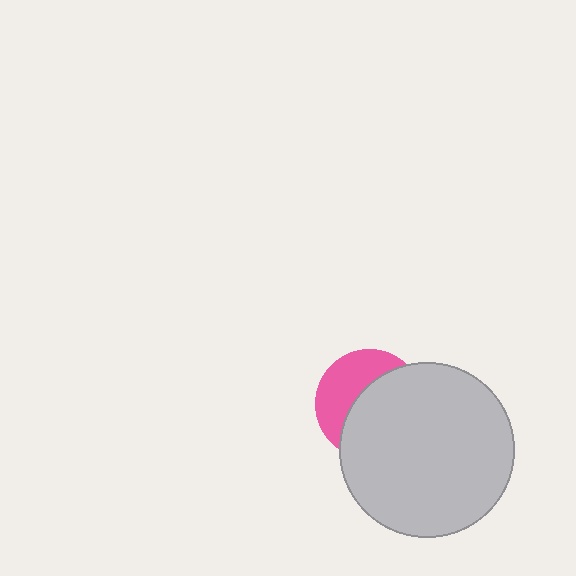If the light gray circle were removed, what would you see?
You would see the complete pink circle.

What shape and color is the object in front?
The object in front is a light gray circle.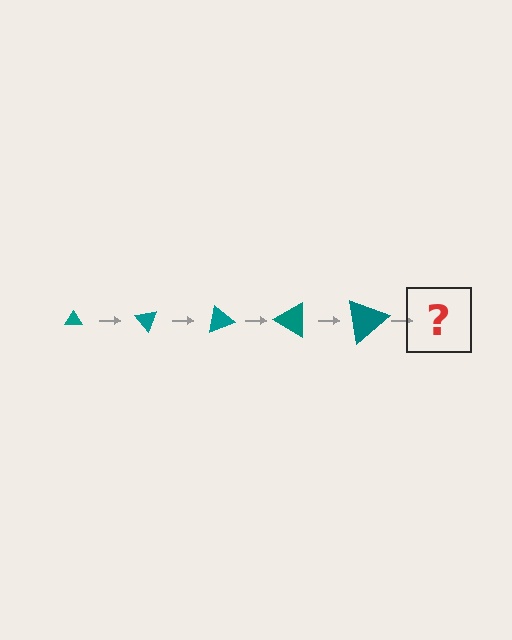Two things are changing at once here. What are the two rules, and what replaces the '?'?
The two rules are that the triangle grows larger each step and it rotates 50 degrees each step. The '?' should be a triangle, larger than the previous one and rotated 250 degrees from the start.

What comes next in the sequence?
The next element should be a triangle, larger than the previous one and rotated 250 degrees from the start.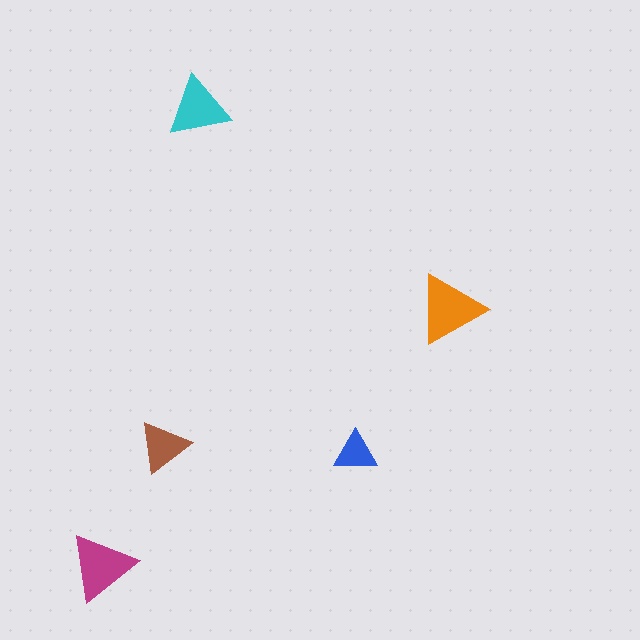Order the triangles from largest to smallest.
the orange one, the magenta one, the cyan one, the brown one, the blue one.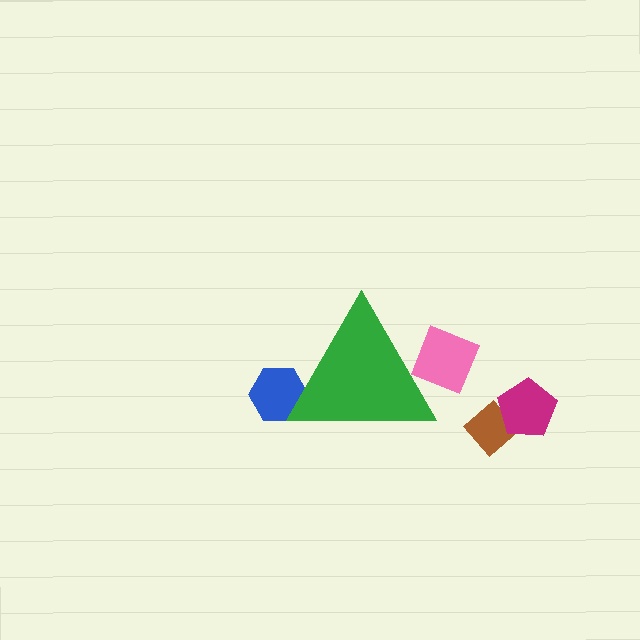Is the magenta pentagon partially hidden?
No, the magenta pentagon is fully visible.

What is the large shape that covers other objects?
A green triangle.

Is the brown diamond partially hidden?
No, the brown diamond is fully visible.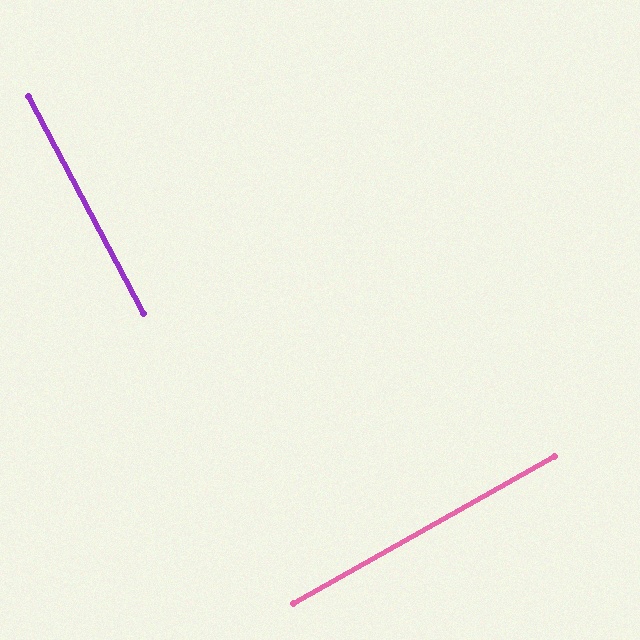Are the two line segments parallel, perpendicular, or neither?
Perpendicular — they meet at approximately 88°.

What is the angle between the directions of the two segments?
Approximately 88 degrees.